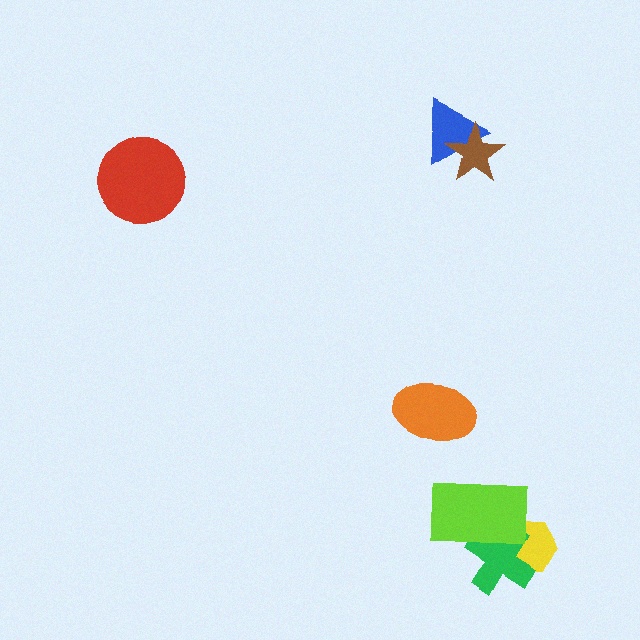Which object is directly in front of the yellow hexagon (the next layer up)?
The green cross is directly in front of the yellow hexagon.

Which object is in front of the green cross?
The lime rectangle is in front of the green cross.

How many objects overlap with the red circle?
0 objects overlap with the red circle.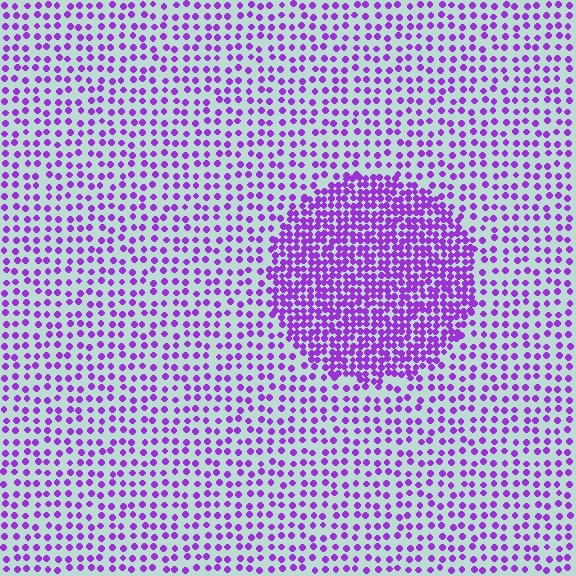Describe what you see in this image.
The image contains small purple elements arranged at two different densities. A circle-shaped region is visible where the elements are more densely packed than the surrounding area.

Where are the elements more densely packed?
The elements are more densely packed inside the circle boundary.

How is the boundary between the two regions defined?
The boundary is defined by a change in element density (approximately 2.3x ratio). All elements are the same color, size, and shape.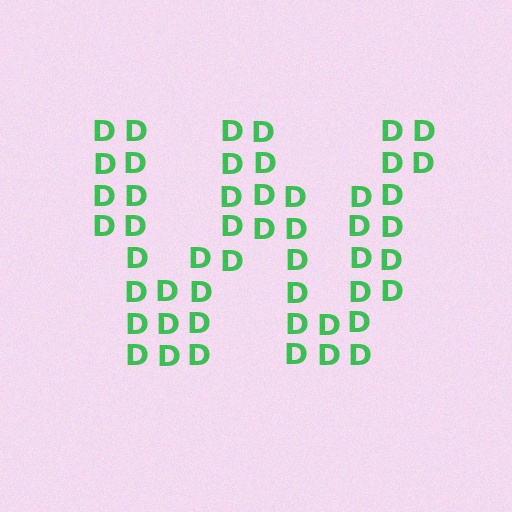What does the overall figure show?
The overall figure shows the letter W.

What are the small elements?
The small elements are letter D's.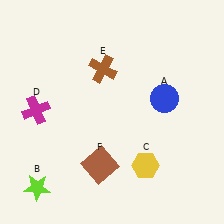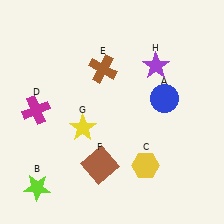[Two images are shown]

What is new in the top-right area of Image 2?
A purple star (H) was added in the top-right area of Image 2.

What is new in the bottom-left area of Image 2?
A yellow star (G) was added in the bottom-left area of Image 2.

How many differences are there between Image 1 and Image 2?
There are 2 differences between the two images.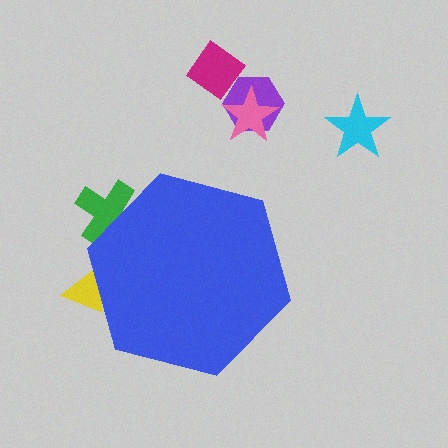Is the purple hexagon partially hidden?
No, the purple hexagon is fully visible.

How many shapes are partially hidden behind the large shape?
2 shapes are partially hidden.